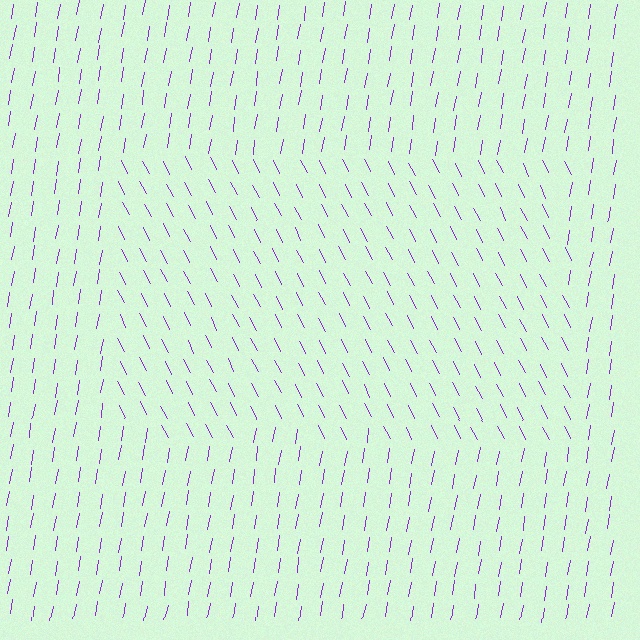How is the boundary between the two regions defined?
The boundary is defined purely by a change in line orientation (approximately 36 degrees difference). All lines are the same color and thickness.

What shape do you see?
I see a rectangle.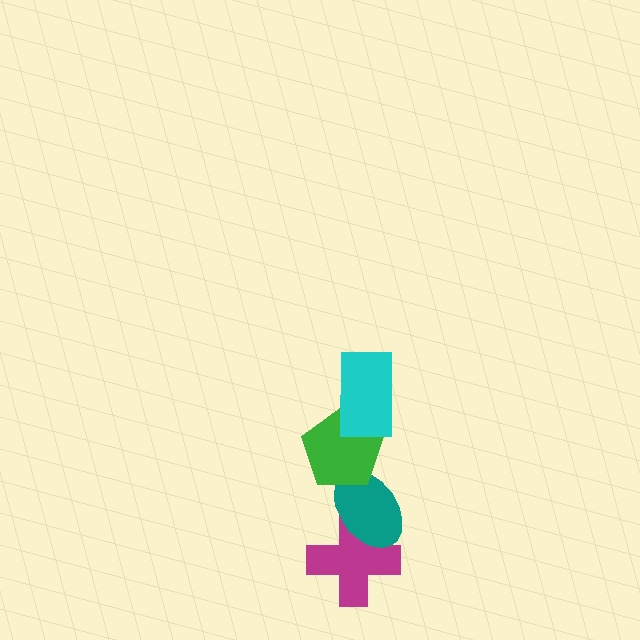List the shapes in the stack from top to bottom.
From top to bottom: the cyan rectangle, the green pentagon, the teal ellipse, the magenta cross.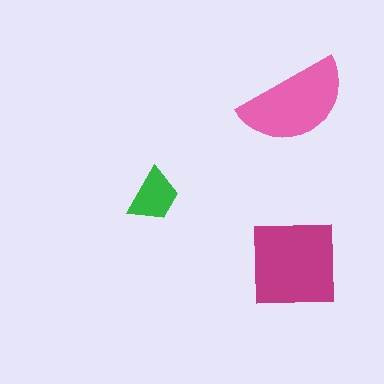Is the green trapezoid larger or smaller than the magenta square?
Smaller.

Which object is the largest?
The magenta square.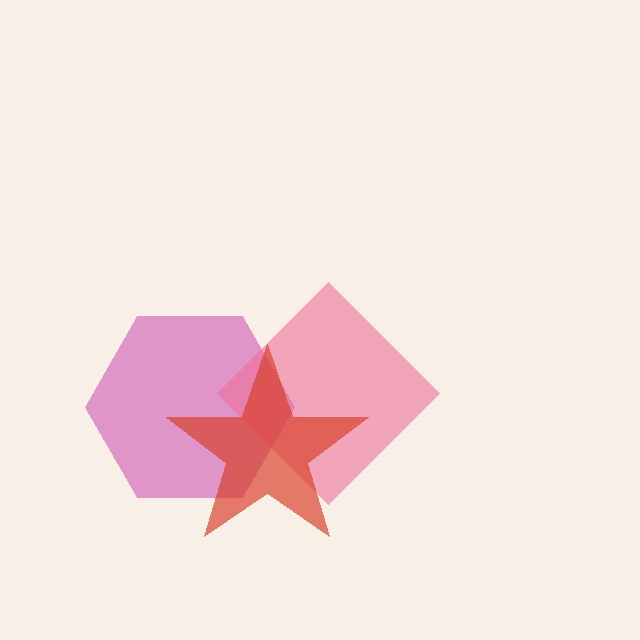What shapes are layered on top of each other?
The layered shapes are: a magenta hexagon, a pink diamond, a red star.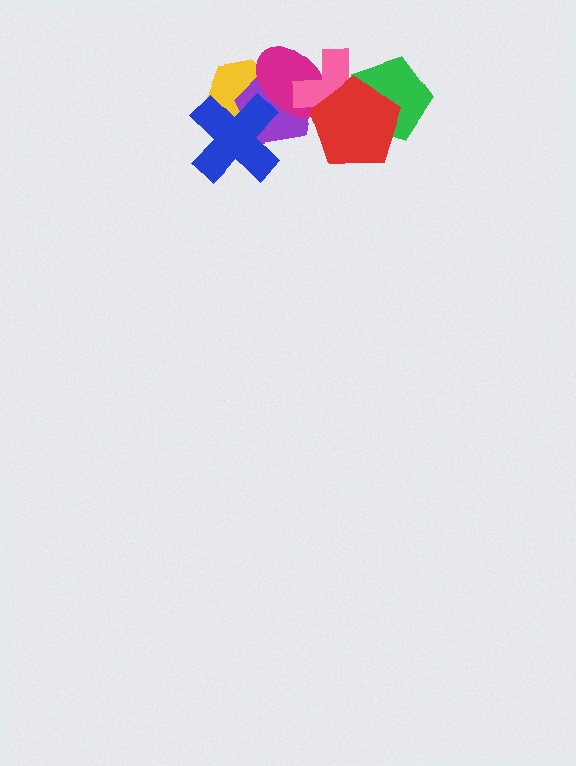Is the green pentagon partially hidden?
Yes, it is partially covered by another shape.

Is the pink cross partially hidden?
Yes, it is partially covered by another shape.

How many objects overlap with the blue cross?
3 objects overlap with the blue cross.